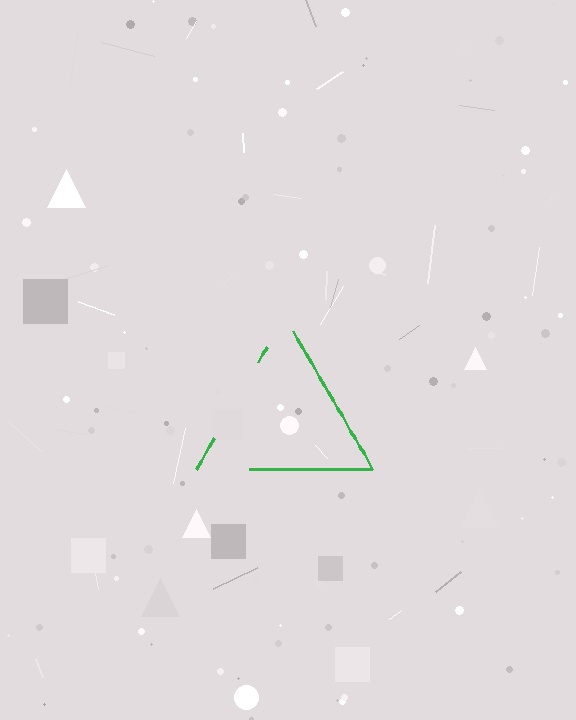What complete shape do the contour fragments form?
The contour fragments form a triangle.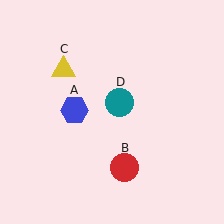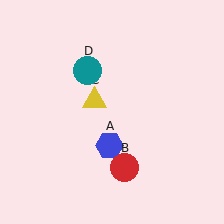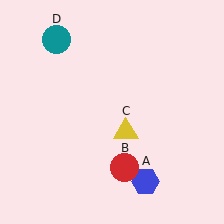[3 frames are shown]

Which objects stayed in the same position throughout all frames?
Red circle (object B) remained stationary.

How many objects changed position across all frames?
3 objects changed position: blue hexagon (object A), yellow triangle (object C), teal circle (object D).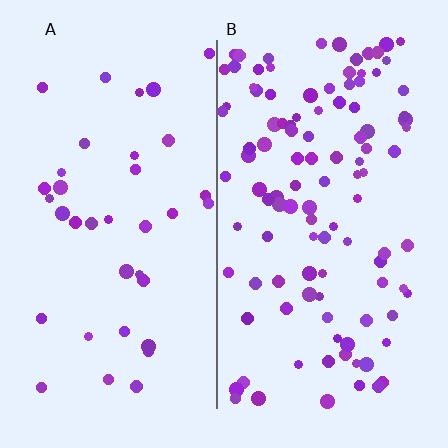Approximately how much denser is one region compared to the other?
Approximately 3.0× — region B over region A.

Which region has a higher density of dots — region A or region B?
B (the right).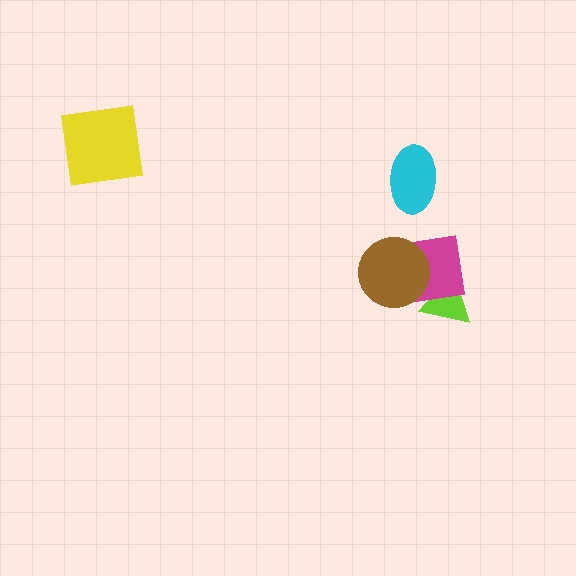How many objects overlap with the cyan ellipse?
0 objects overlap with the cyan ellipse.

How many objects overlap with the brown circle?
1 object overlaps with the brown circle.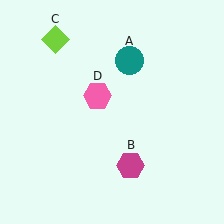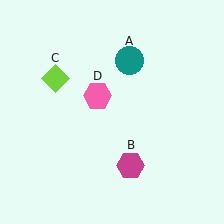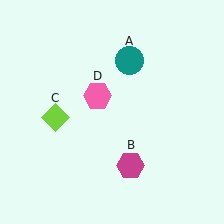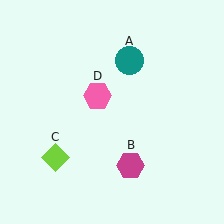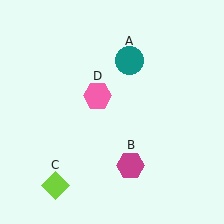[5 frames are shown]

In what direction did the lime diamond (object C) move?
The lime diamond (object C) moved down.